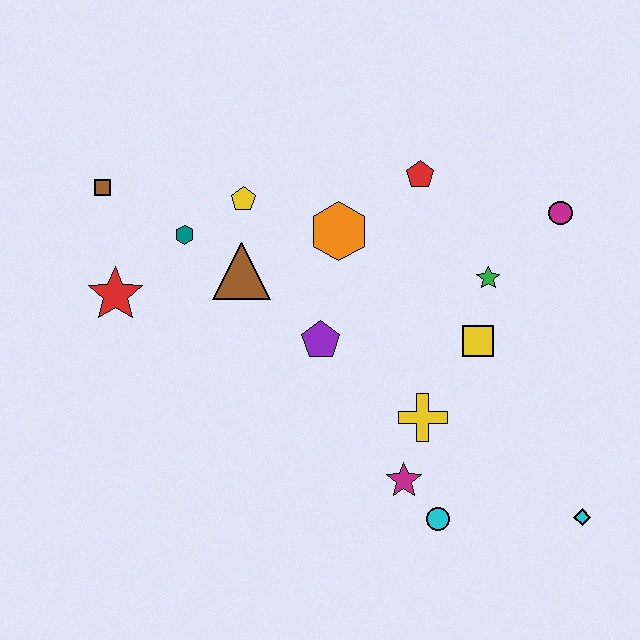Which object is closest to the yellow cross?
The magenta star is closest to the yellow cross.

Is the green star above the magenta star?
Yes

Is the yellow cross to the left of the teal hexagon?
No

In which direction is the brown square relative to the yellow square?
The brown square is to the left of the yellow square.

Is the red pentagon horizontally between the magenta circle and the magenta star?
Yes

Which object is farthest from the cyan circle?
The brown square is farthest from the cyan circle.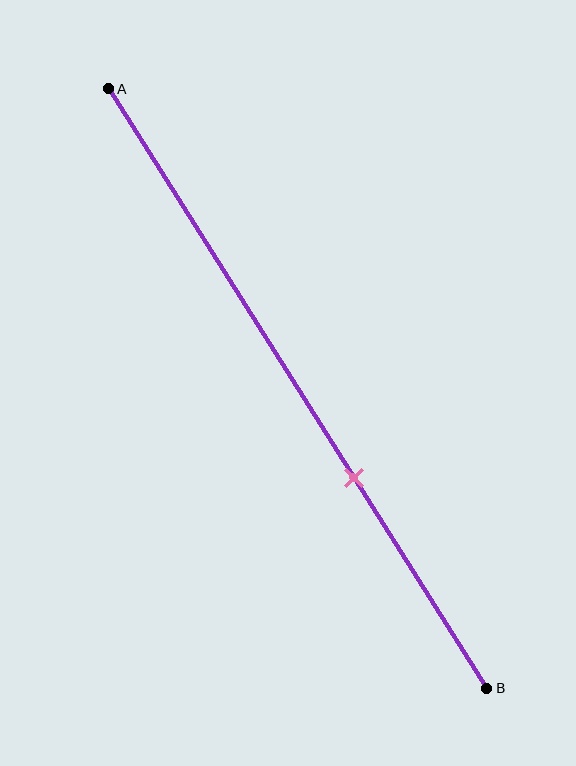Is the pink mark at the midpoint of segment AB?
No, the mark is at about 65% from A, not at the 50% midpoint.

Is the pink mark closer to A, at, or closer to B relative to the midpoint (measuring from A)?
The pink mark is closer to point B than the midpoint of segment AB.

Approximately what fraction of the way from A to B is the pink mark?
The pink mark is approximately 65% of the way from A to B.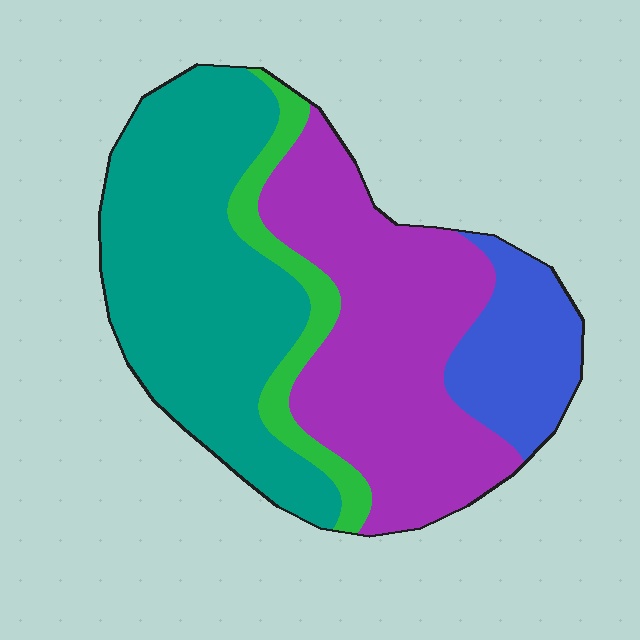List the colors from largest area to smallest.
From largest to smallest: teal, purple, blue, green.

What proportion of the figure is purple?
Purple covers 37% of the figure.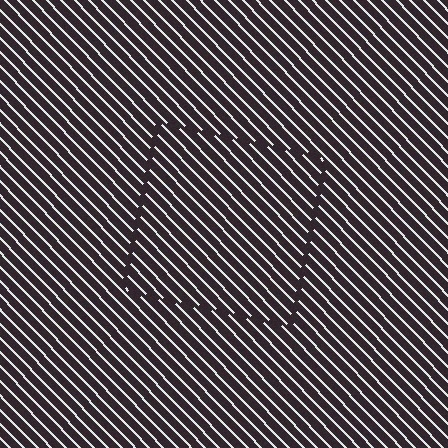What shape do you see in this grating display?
An illusory square. The interior of the shape contains the same grating, shifted by half a period — the contour is defined by the phase discontinuity where line-ends from the inner and outer gratings abut.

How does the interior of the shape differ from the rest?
The interior of the shape contains the same grating, shifted by half a period — the contour is defined by the phase discontinuity where line-ends from the inner and outer gratings abut.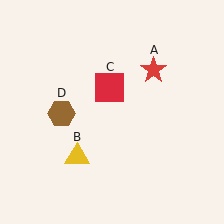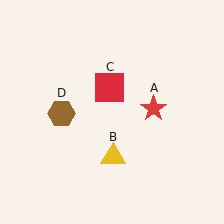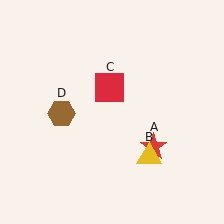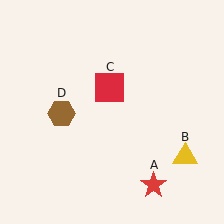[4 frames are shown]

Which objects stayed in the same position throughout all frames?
Red square (object C) and brown hexagon (object D) remained stationary.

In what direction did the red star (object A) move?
The red star (object A) moved down.